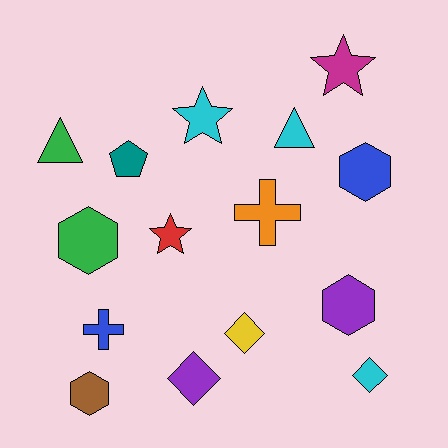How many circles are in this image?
There are no circles.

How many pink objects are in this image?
There are no pink objects.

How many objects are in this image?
There are 15 objects.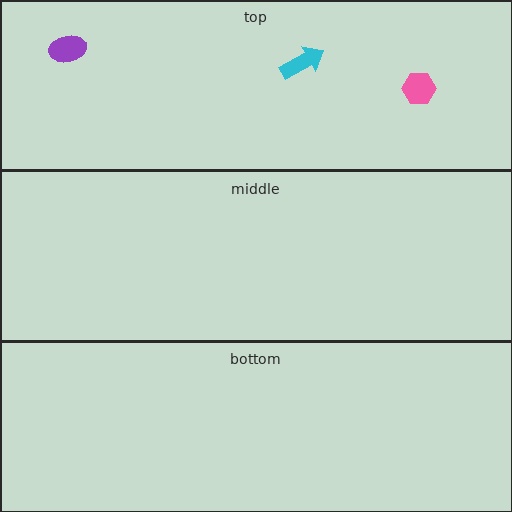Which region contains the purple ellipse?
The top region.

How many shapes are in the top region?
3.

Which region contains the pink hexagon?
The top region.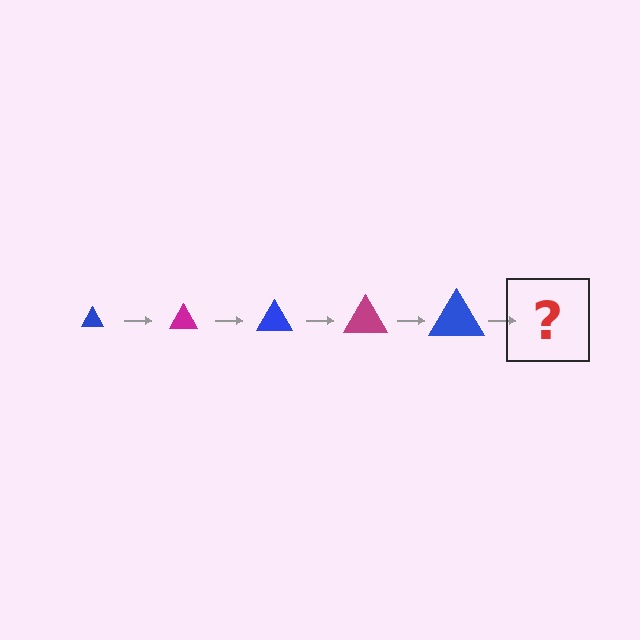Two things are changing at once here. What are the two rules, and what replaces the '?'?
The two rules are that the triangle grows larger each step and the color cycles through blue and magenta. The '?' should be a magenta triangle, larger than the previous one.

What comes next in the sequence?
The next element should be a magenta triangle, larger than the previous one.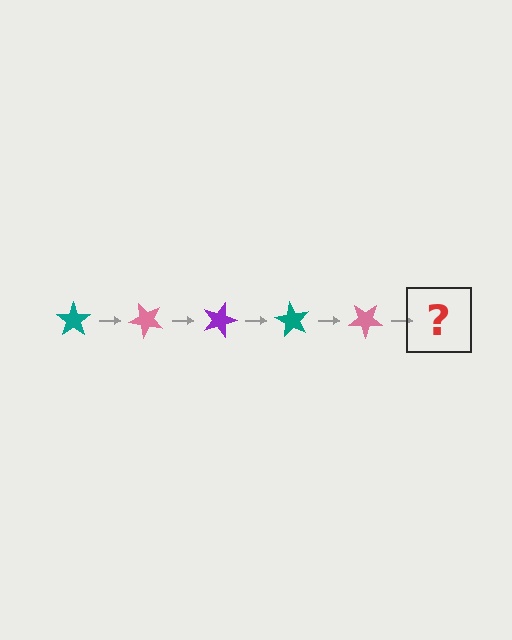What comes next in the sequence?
The next element should be a purple star, rotated 225 degrees from the start.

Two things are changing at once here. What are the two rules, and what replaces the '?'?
The two rules are that it rotates 45 degrees each step and the color cycles through teal, pink, and purple. The '?' should be a purple star, rotated 225 degrees from the start.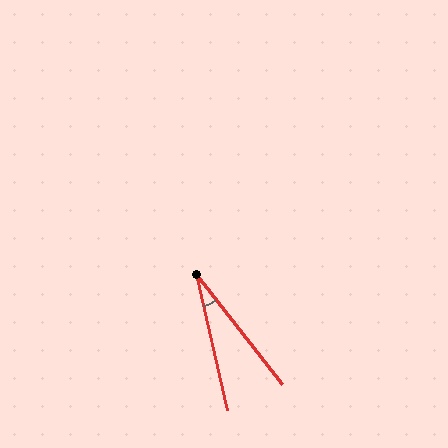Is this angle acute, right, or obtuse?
It is acute.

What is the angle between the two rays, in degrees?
Approximately 25 degrees.